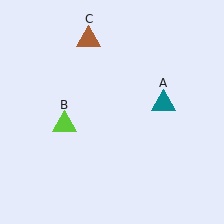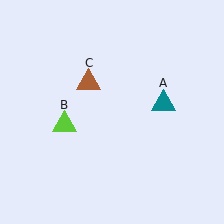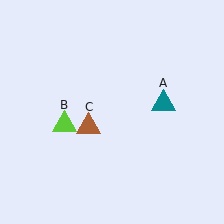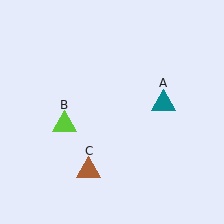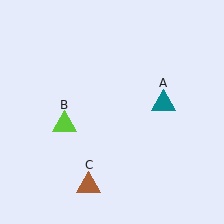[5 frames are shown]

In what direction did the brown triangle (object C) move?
The brown triangle (object C) moved down.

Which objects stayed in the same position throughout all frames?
Teal triangle (object A) and lime triangle (object B) remained stationary.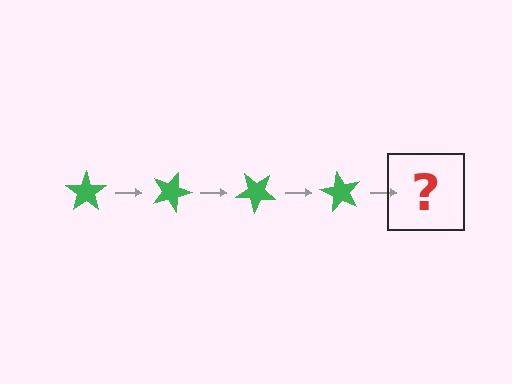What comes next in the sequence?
The next element should be a green star rotated 80 degrees.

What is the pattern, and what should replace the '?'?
The pattern is that the star rotates 20 degrees each step. The '?' should be a green star rotated 80 degrees.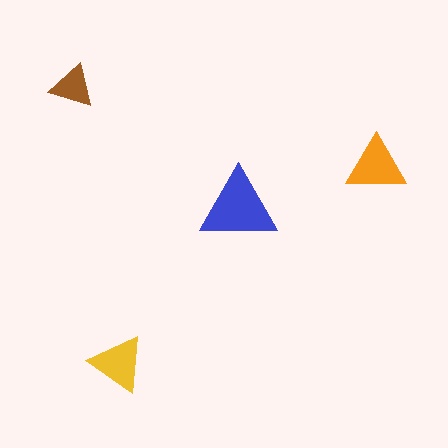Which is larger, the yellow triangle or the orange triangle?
The orange one.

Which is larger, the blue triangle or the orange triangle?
The blue one.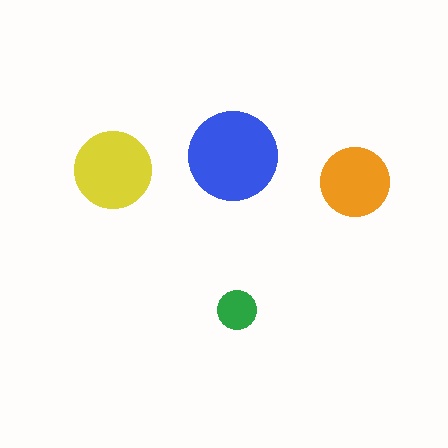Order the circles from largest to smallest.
the blue one, the yellow one, the orange one, the green one.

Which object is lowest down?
The green circle is bottommost.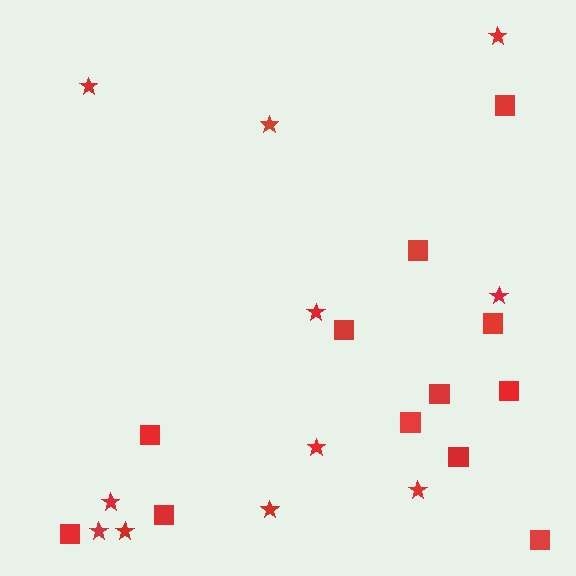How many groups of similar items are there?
There are 2 groups: one group of squares (12) and one group of stars (11).